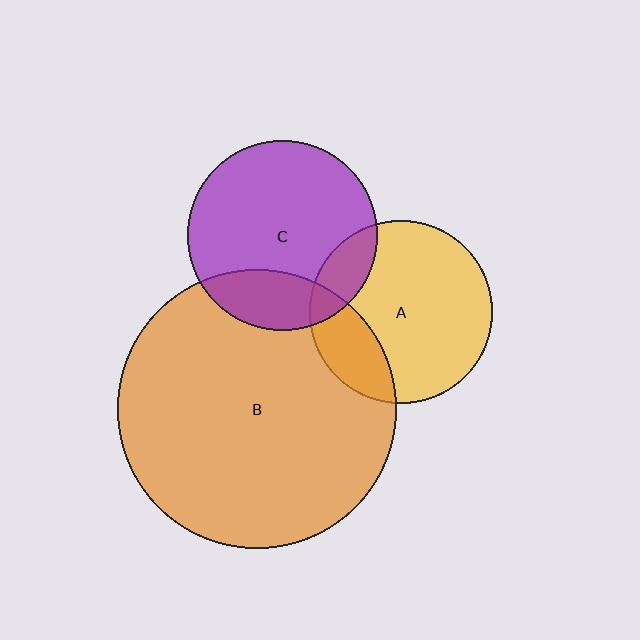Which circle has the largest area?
Circle B (orange).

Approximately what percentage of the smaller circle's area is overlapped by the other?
Approximately 15%.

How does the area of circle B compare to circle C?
Approximately 2.2 times.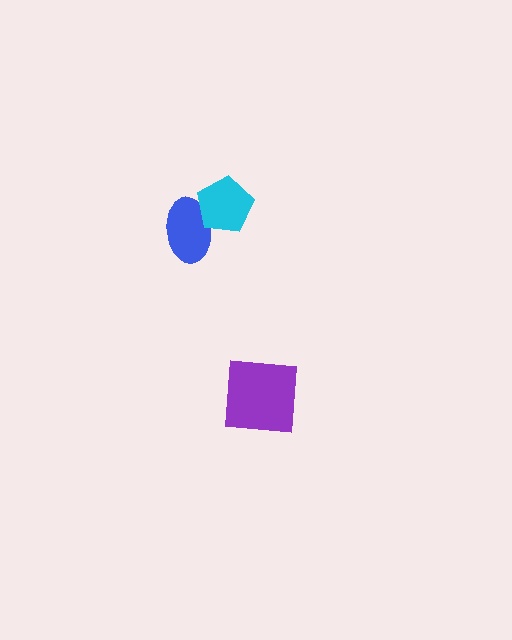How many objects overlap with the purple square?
0 objects overlap with the purple square.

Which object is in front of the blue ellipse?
The cyan pentagon is in front of the blue ellipse.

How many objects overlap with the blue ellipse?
1 object overlaps with the blue ellipse.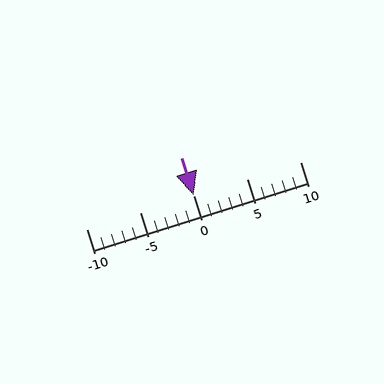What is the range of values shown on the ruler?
The ruler shows values from -10 to 10.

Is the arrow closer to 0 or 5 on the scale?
The arrow is closer to 0.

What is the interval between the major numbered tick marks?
The major tick marks are spaced 5 units apart.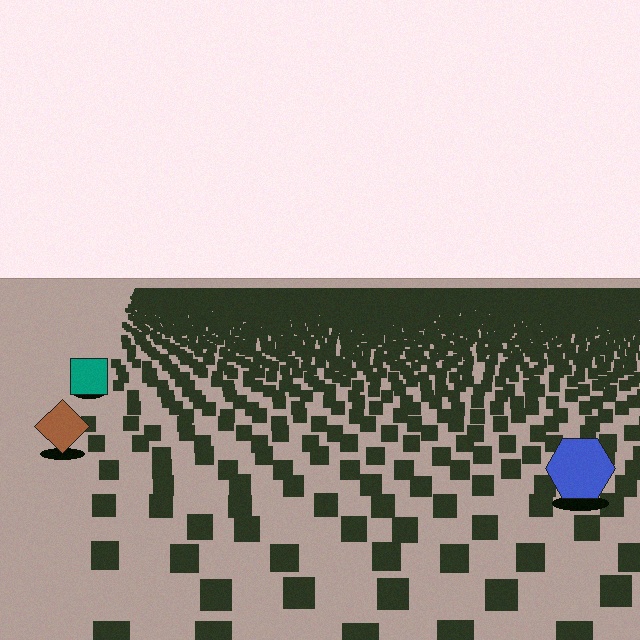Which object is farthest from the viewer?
The teal square is farthest from the viewer. It appears smaller and the ground texture around it is denser.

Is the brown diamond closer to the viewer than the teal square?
Yes. The brown diamond is closer — you can tell from the texture gradient: the ground texture is coarser near it.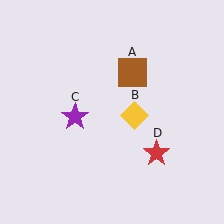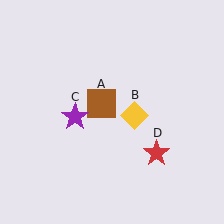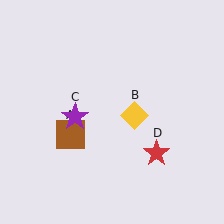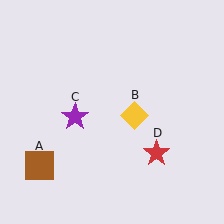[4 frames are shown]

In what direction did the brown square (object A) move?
The brown square (object A) moved down and to the left.